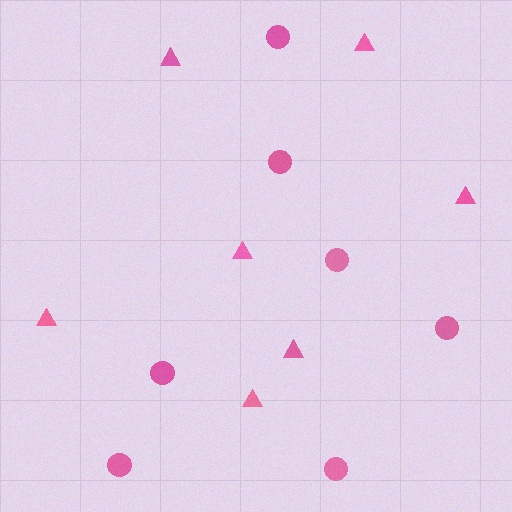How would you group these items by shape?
There are 2 groups: one group of circles (7) and one group of triangles (7).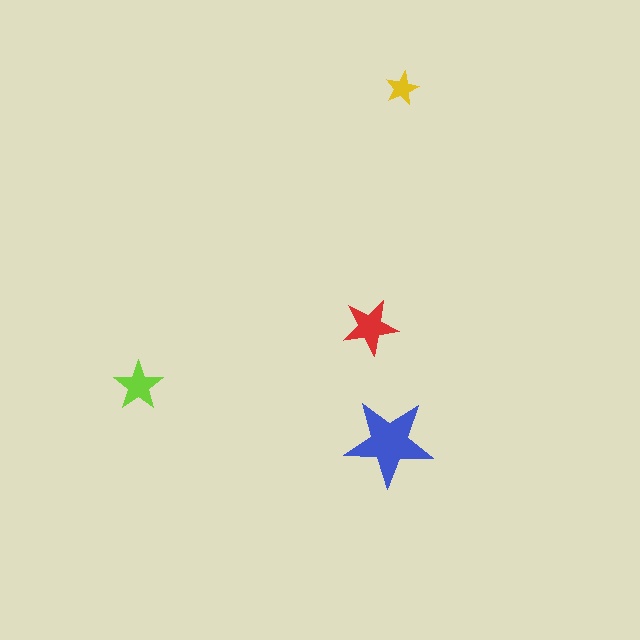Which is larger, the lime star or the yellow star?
The lime one.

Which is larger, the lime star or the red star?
The red one.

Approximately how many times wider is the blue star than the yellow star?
About 2.5 times wider.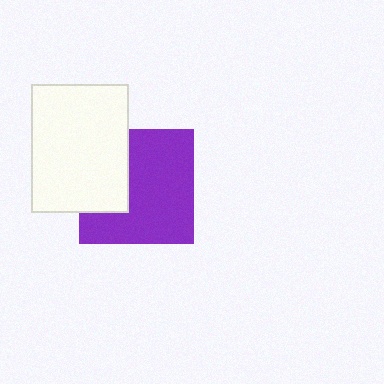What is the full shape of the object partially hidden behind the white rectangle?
The partially hidden object is a purple square.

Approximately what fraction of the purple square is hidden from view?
Roughly 32% of the purple square is hidden behind the white rectangle.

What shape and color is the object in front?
The object in front is a white rectangle.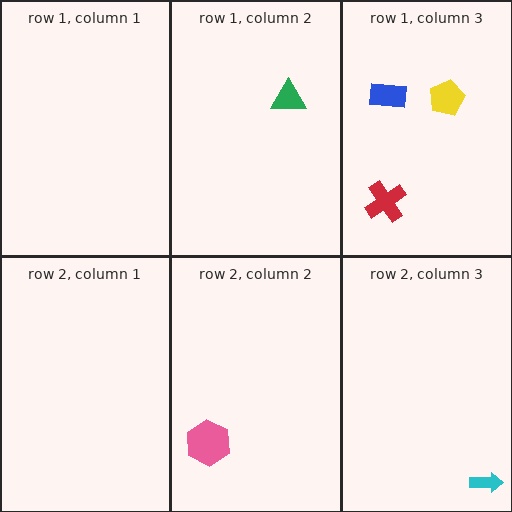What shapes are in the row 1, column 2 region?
The green triangle.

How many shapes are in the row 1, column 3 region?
3.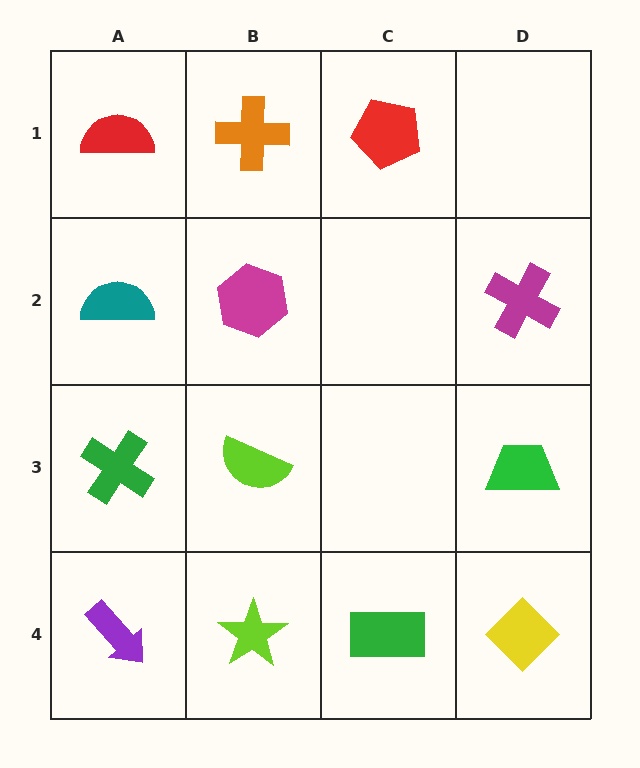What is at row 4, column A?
A purple arrow.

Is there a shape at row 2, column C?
No, that cell is empty.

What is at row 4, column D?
A yellow diamond.